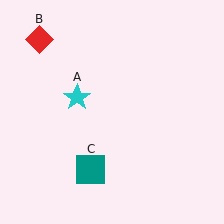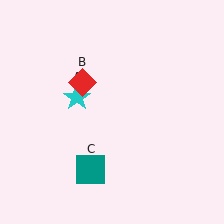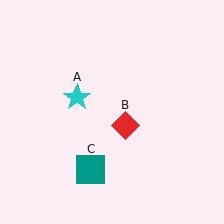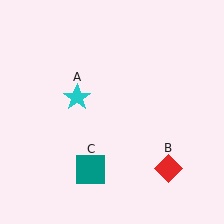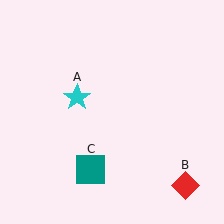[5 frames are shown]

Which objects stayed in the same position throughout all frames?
Cyan star (object A) and teal square (object C) remained stationary.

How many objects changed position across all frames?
1 object changed position: red diamond (object B).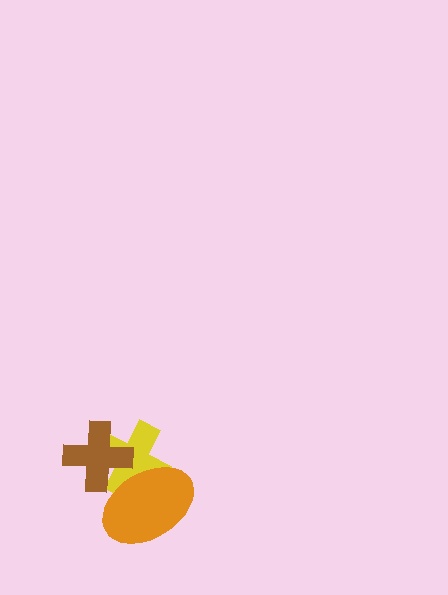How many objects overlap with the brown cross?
2 objects overlap with the brown cross.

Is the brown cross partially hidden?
No, no other shape covers it.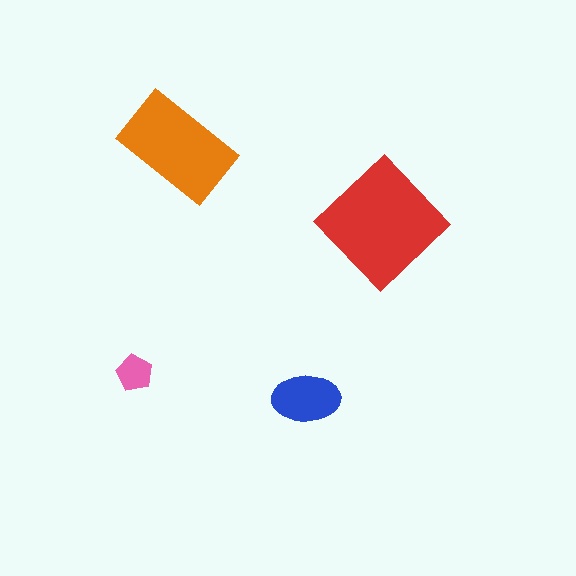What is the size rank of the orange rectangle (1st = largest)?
2nd.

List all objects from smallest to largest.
The pink pentagon, the blue ellipse, the orange rectangle, the red diamond.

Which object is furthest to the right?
The red diamond is rightmost.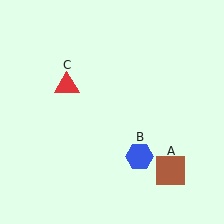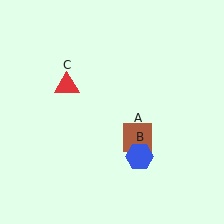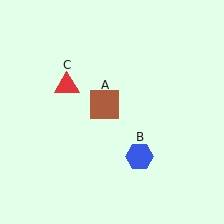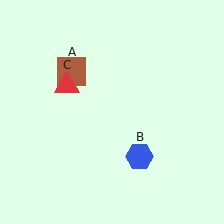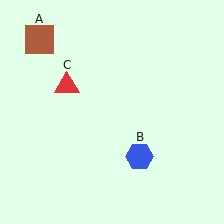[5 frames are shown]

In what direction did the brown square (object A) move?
The brown square (object A) moved up and to the left.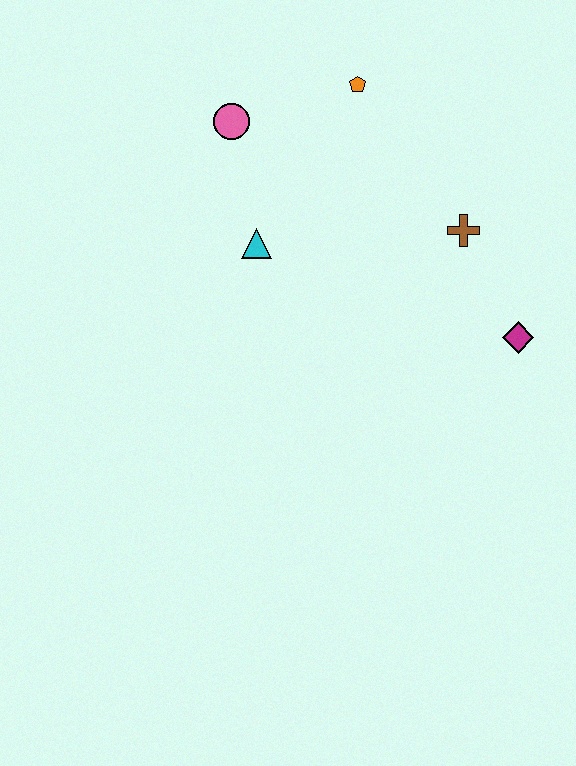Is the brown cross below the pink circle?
Yes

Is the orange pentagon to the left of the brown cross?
Yes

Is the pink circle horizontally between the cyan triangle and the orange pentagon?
No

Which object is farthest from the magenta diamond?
The pink circle is farthest from the magenta diamond.